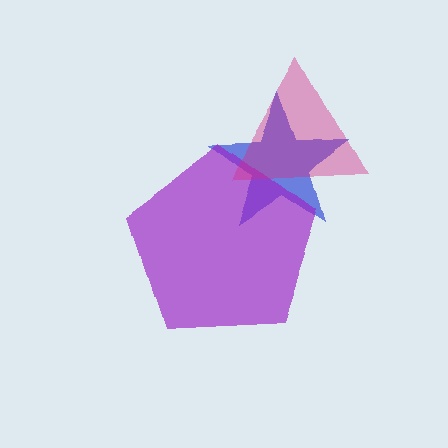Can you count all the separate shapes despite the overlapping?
Yes, there are 3 separate shapes.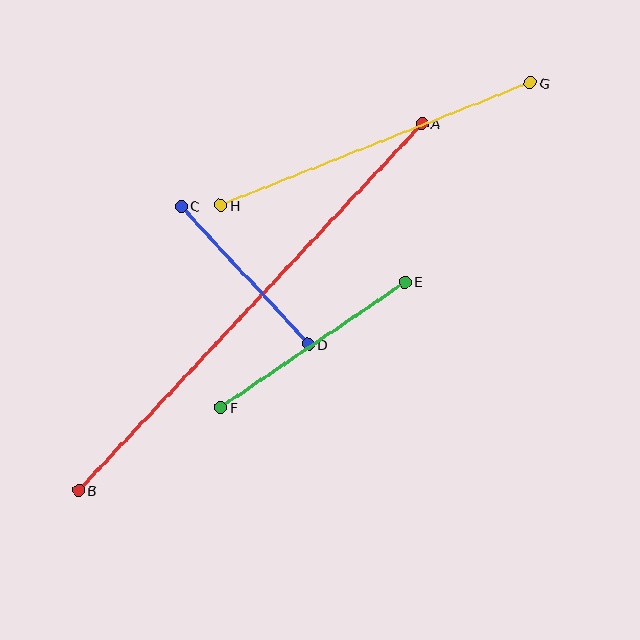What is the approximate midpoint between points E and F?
The midpoint is at approximately (313, 345) pixels.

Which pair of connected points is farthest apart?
Points A and B are farthest apart.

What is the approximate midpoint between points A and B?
The midpoint is at approximately (250, 307) pixels.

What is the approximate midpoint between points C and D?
The midpoint is at approximately (245, 275) pixels.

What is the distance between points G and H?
The distance is approximately 333 pixels.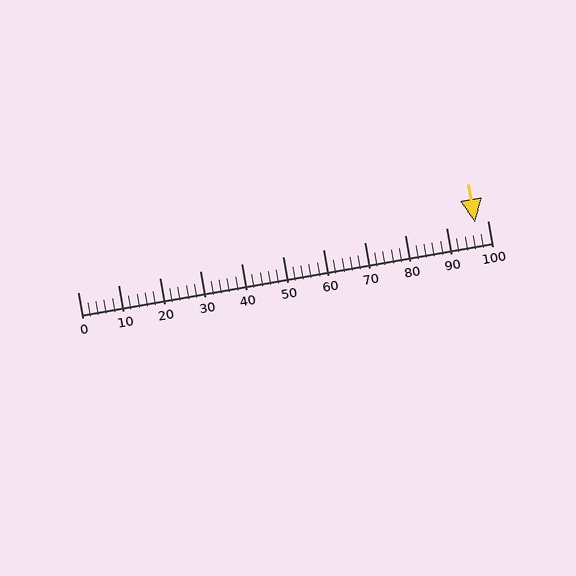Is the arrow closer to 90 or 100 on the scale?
The arrow is closer to 100.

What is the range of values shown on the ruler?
The ruler shows values from 0 to 100.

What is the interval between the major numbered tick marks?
The major tick marks are spaced 10 units apart.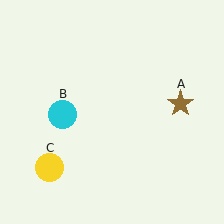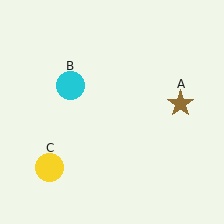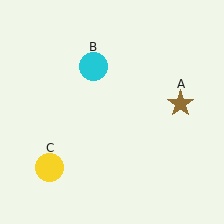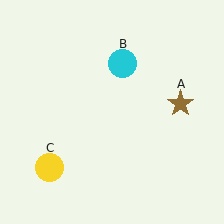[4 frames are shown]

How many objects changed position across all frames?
1 object changed position: cyan circle (object B).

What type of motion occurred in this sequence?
The cyan circle (object B) rotated clockwise around the center of the scene.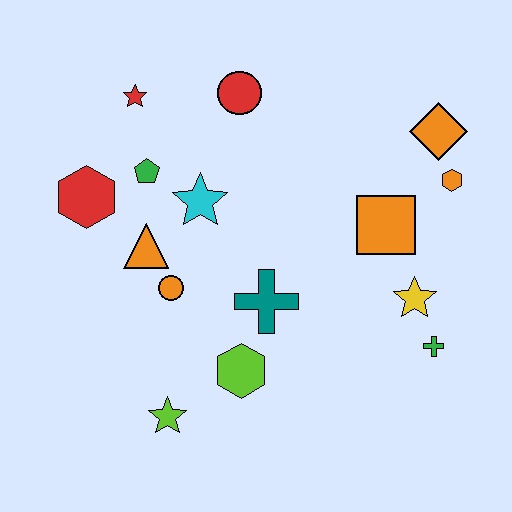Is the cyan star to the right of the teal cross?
No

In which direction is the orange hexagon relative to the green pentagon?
The orange hexagon is to the right of the green pentagon.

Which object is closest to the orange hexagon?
The orange diamond is closest to the orange hexagon.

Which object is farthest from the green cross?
The red star is farthest from the green cross.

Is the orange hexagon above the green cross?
Yes